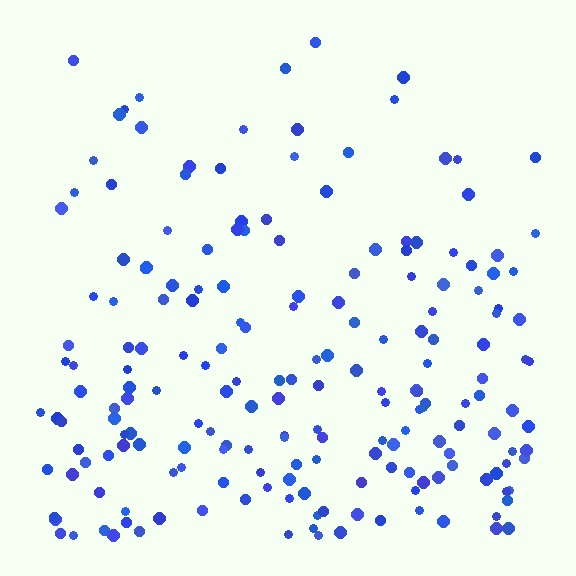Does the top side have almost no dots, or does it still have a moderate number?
Still a moderate number, just noticeably fewer than the bottom.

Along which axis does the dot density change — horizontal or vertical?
Vertical.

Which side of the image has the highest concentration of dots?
The bottom.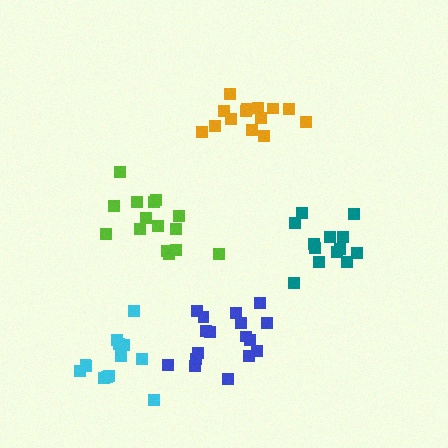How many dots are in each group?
Group 1: 14 dots, Group 2: 15 dots, Group 3: 17 dots, Group 4: 13 dots, Group 5: 13 dots (72 total).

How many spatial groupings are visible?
There are 5 spatial groupings.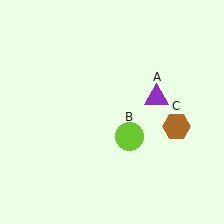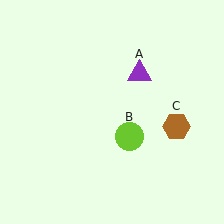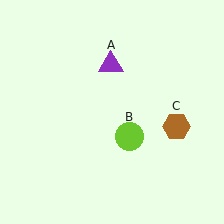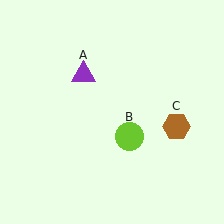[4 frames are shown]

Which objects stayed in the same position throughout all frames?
Lime circle (object B) and brown hexagon (object C) remained stationary.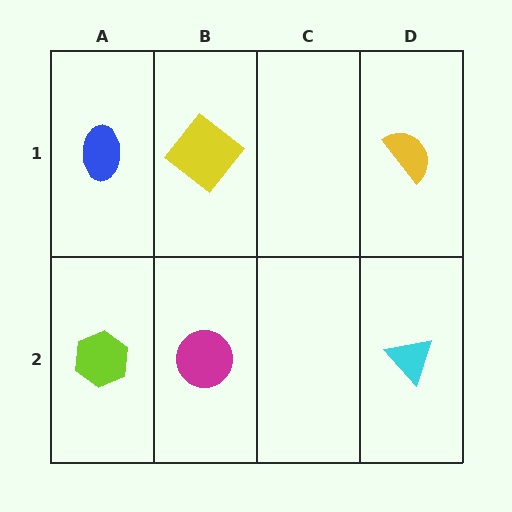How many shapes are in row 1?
3 shapes.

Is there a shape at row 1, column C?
No, that cell is empty.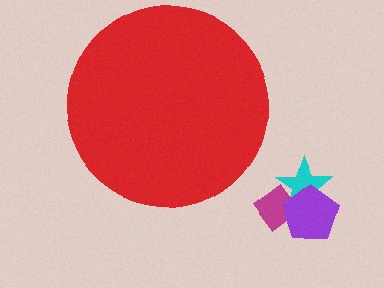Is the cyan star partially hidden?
No, the cyan star is fully visible.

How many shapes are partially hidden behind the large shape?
0 shapes are partially hidden.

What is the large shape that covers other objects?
A red circle.